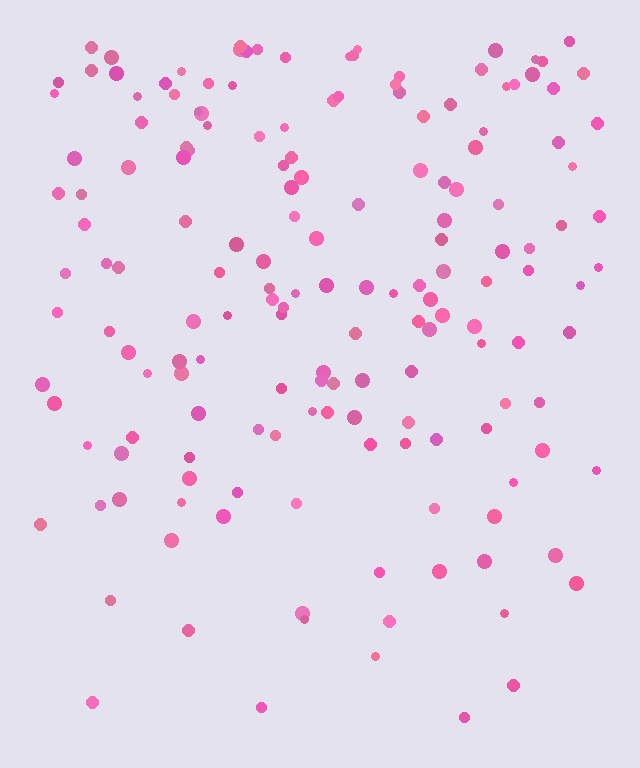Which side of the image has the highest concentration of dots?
The top.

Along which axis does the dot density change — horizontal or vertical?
Vertical.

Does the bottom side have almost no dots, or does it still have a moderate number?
Still a moderate number, just noticeably fewer than the top.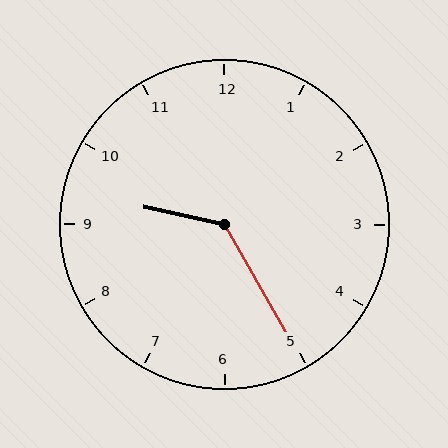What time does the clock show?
9:25.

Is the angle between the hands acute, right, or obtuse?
It is obtuse.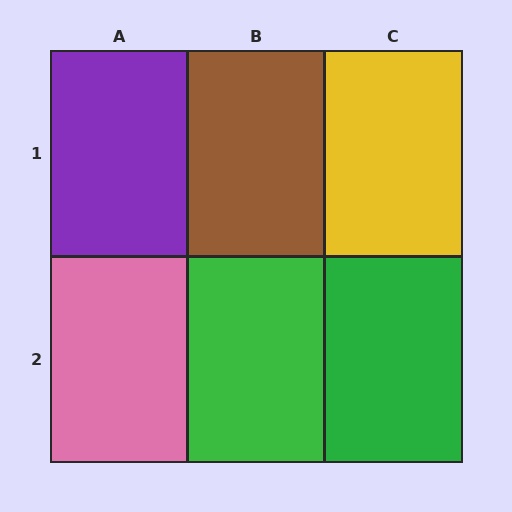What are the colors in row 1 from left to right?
Purple, brown, yellow.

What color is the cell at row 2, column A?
Pink.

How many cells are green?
2 cells are green.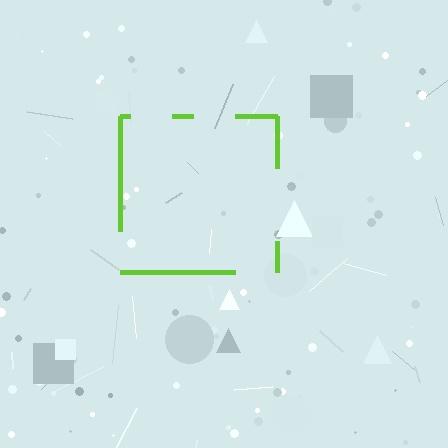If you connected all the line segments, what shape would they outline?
They would outline a square.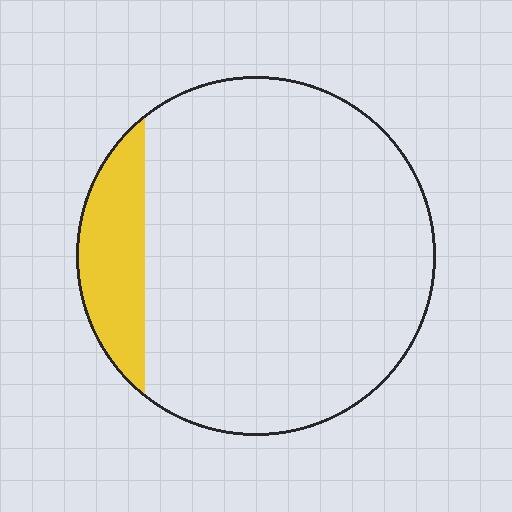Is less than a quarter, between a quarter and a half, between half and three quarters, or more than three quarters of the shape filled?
Less than a quarter.